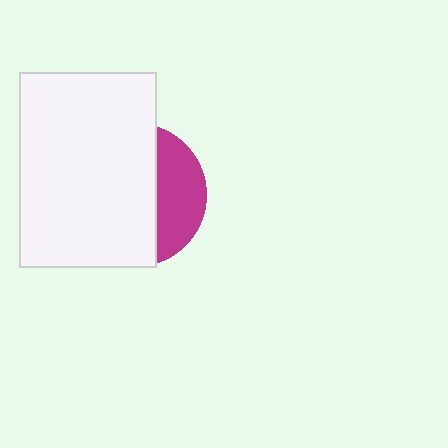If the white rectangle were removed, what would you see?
You would see the complete magenta circle.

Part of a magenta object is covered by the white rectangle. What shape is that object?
It is a circle.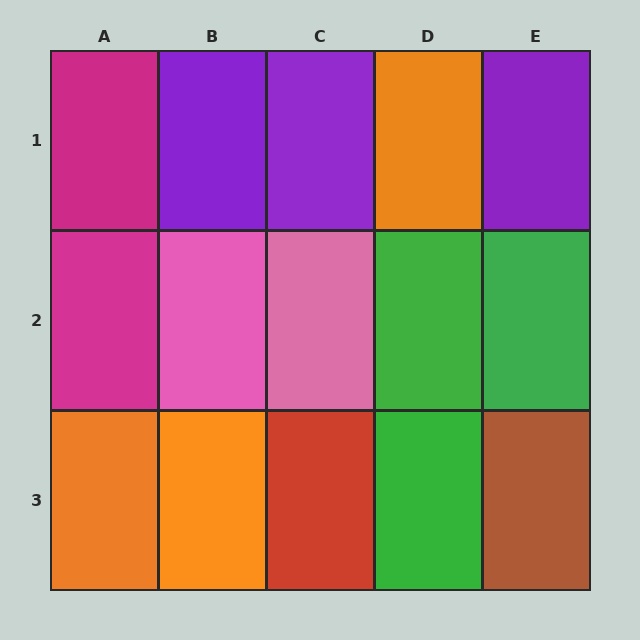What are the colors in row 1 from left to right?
Magenta, purple, purple, orange, purple.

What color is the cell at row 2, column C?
Pink.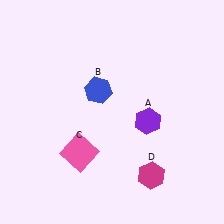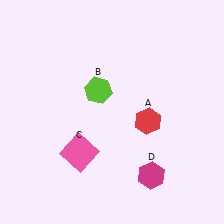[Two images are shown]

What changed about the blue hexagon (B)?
In Image 1, B is blue. In Image 2, it changed to lime.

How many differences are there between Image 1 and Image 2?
There are 2 differences between the two images.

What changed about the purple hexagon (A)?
In Image 1, A is purple. In Image 2, it changed to red.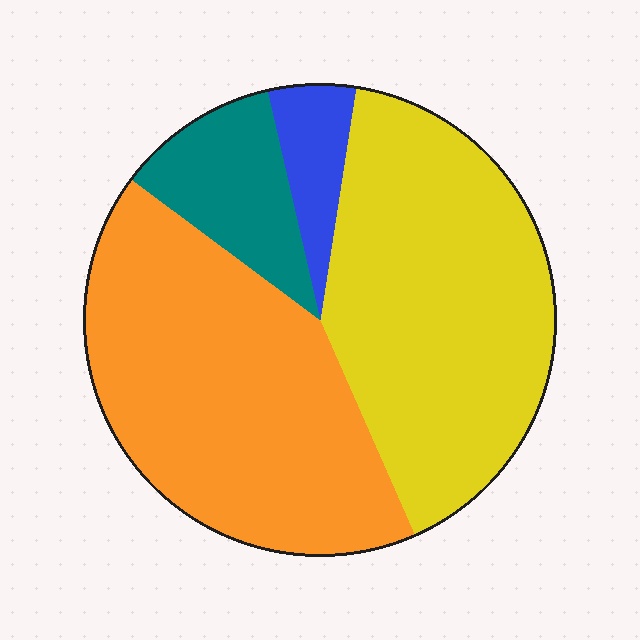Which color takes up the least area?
Blue, at roughly 5%.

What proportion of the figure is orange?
Orange takes up about two fifths (2/5) of the figure.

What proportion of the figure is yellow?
Yellow takes up about two fifths (2/5) of the figure.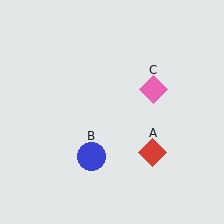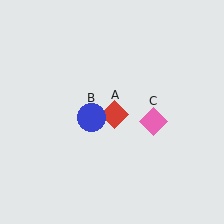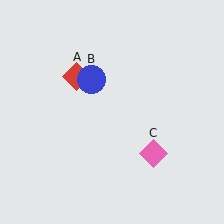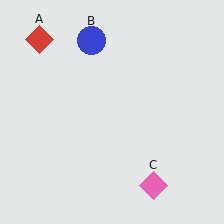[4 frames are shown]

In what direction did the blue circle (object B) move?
The blue circle (object B) moved up.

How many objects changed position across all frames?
3 objects changed position: red diamond (object A), blue circle (object B), pink diamond (object C).